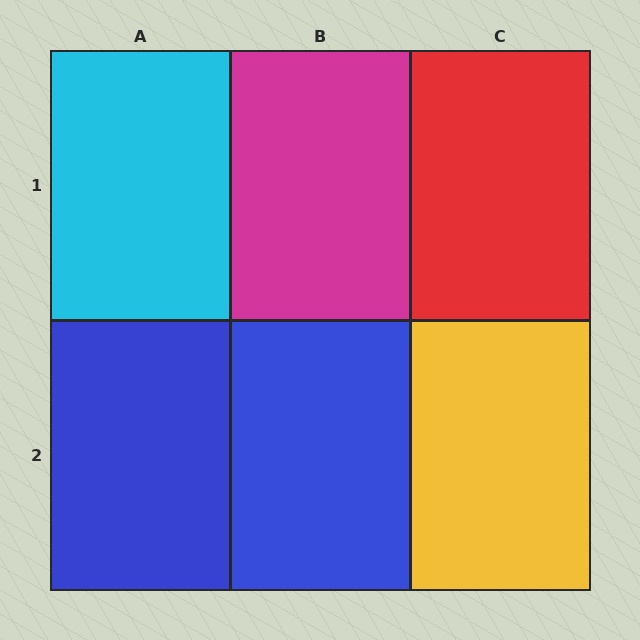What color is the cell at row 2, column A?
Blue.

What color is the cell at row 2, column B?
Blue.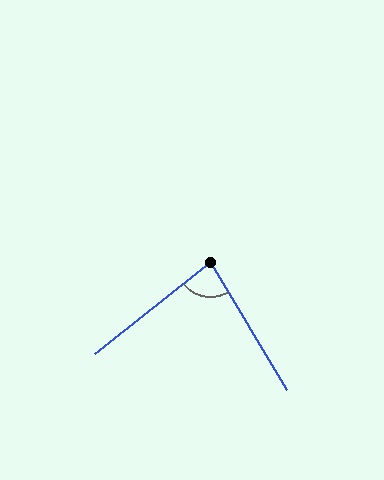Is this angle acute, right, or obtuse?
It is acute.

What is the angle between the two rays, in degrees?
Approximately 83 degrees.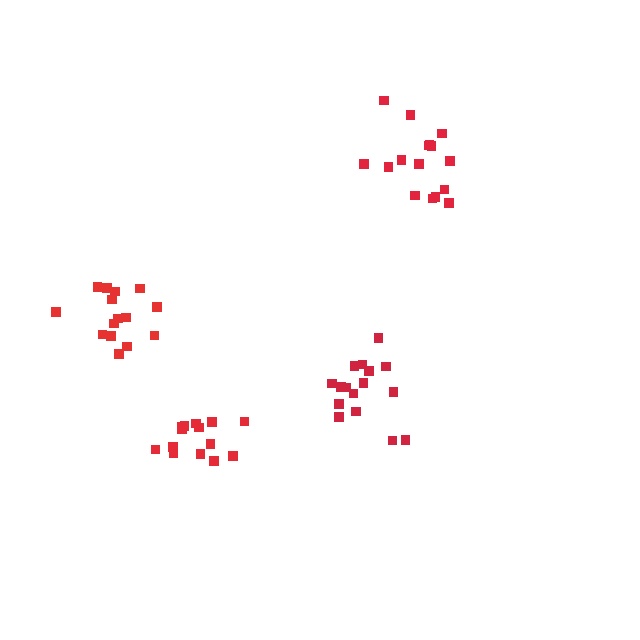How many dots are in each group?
Group 1: 16 dots, Group 2: 16 dots, Group 3: 14 dots, Group 4: 15 dots (61 total).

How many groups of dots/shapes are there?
There are 4 groups.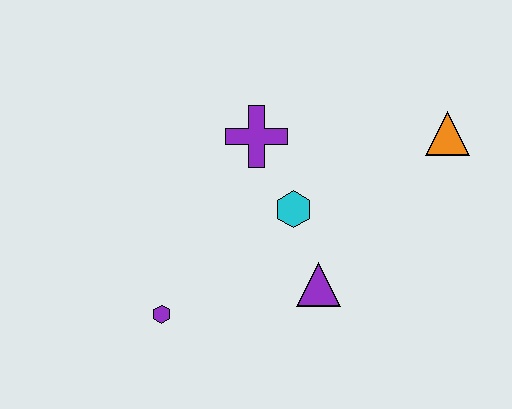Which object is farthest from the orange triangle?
The purple hexagon is farthest from the orange triangle.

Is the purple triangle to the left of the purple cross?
No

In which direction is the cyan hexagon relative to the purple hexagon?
The cyan hexagon is to the right of the purple hexagon.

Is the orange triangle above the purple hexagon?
Yes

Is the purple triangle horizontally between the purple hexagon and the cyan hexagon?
No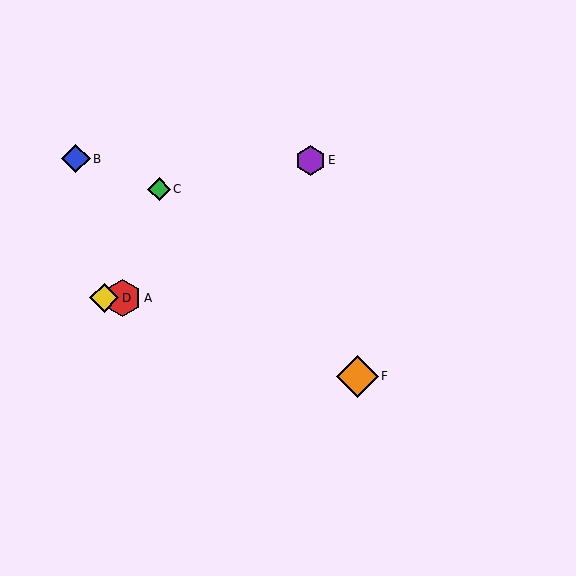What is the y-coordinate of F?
Object F is at y≈376.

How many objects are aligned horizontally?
2 objects (A, D) are aligned horizontally.